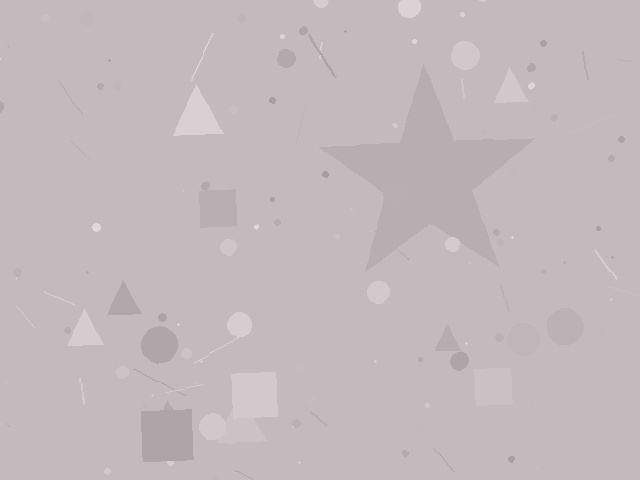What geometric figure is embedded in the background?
A star is embedded in the background.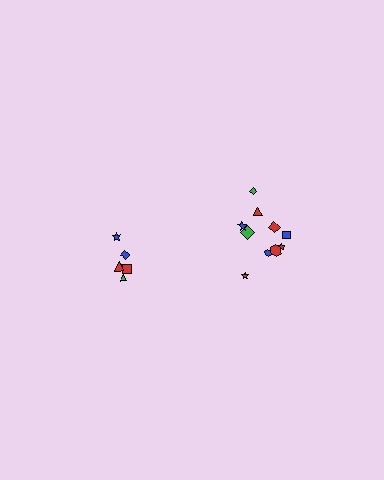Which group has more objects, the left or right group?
The right group.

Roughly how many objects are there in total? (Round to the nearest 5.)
Roughly 15 objects in total.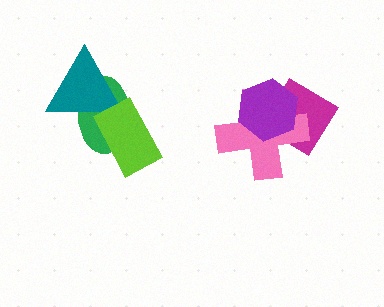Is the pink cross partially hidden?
Yes, it is partially covered by another shape.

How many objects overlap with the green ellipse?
2 objects overlap with the green ellipse.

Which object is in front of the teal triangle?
The lime rectangle is in front of the teal triangle.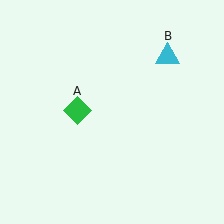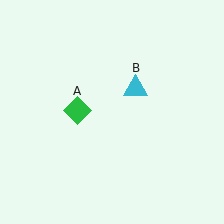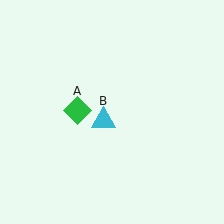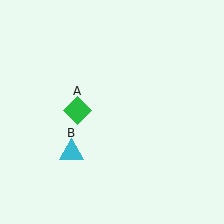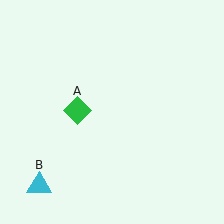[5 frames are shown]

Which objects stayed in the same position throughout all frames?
Green diamond (object A) remained stationary.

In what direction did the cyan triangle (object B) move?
The cyan triangle (object B) moved down and to the left.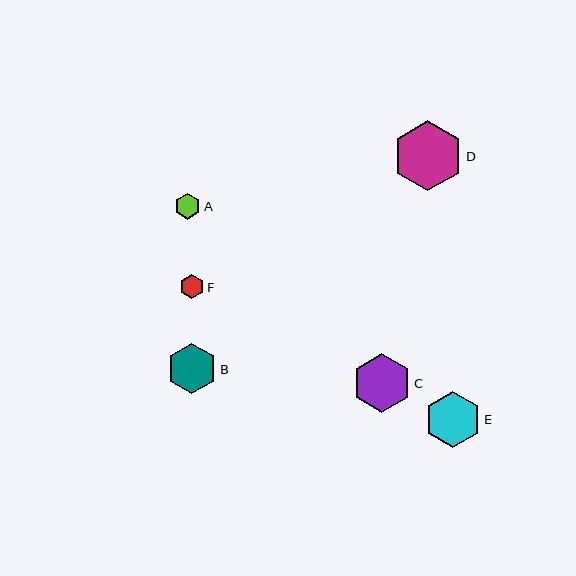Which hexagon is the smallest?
Hexagon F is the smallest with a size of approximately 24 pixels.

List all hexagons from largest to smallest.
From largest to smallest: D, C, E, B, A, F.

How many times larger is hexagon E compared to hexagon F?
Hexagon E is approximately 2.3 times the size of hexagon F.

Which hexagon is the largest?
Hexagon D is the largest with a size of approximately 70 pixels.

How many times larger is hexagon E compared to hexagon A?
Hexagon E is approximately 2.2 times the size of hexagon A.